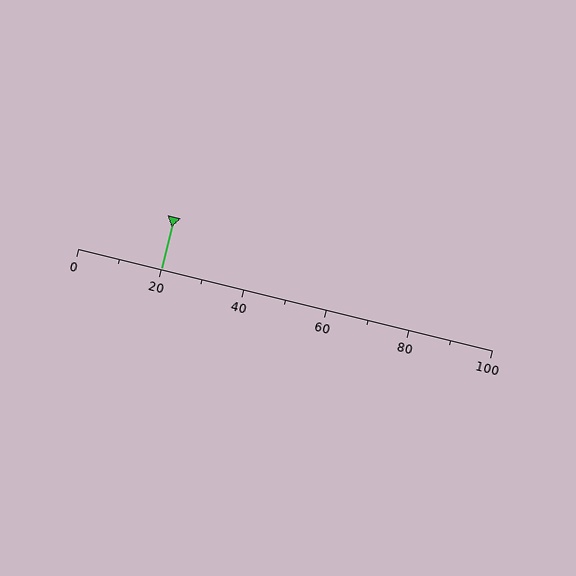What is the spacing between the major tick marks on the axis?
The major ticks are spaced 20 apart.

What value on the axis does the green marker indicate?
The marker indicates approximately 20.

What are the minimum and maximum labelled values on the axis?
The axis runs from 0 to 100.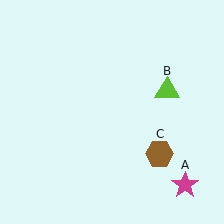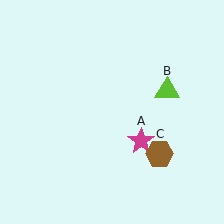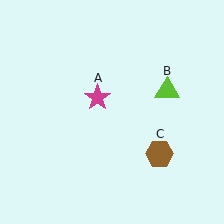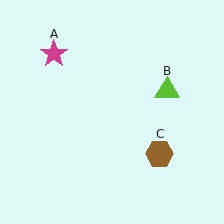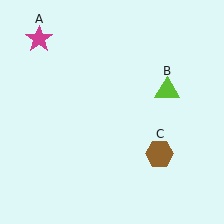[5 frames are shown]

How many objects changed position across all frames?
1 object changed position: magenta star (object A).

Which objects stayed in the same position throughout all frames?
Lime triangle (object B) and brown hexagon (object C) remained stationary.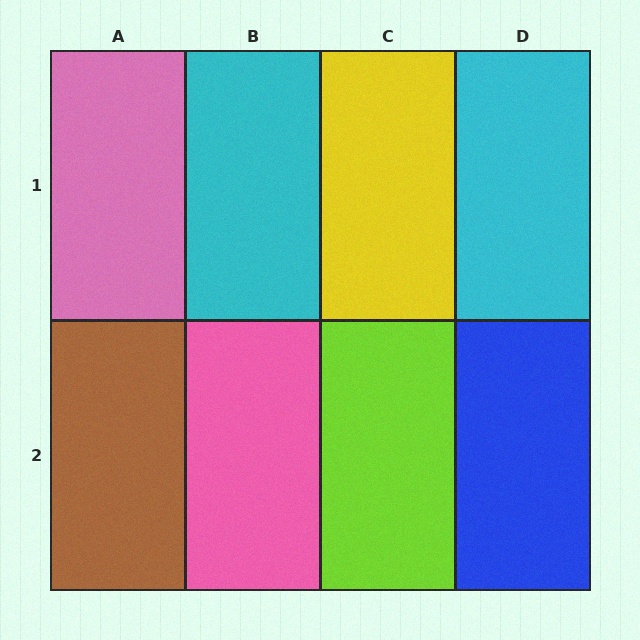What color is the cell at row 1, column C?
Yellow.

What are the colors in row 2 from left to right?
Brown, pink, lime, blue.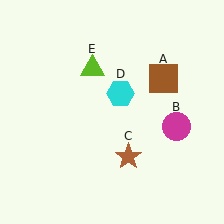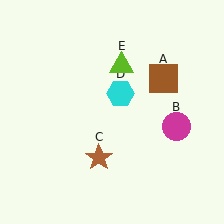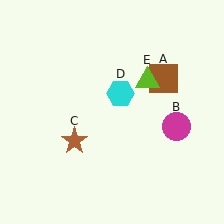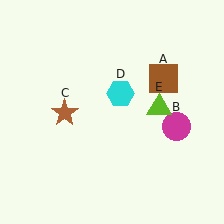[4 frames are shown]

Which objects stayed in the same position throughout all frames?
Brown square (object A) and magenta circle (object B) and cyan hexagon (object D) remained stationary.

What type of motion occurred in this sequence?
The brown star (object C), lime triangle (object E) rotated clockwise around the center of the scene.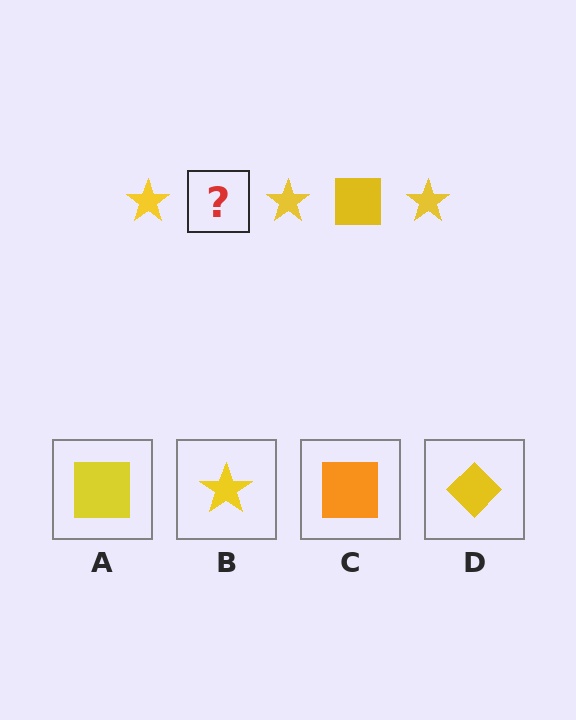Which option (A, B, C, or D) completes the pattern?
A.